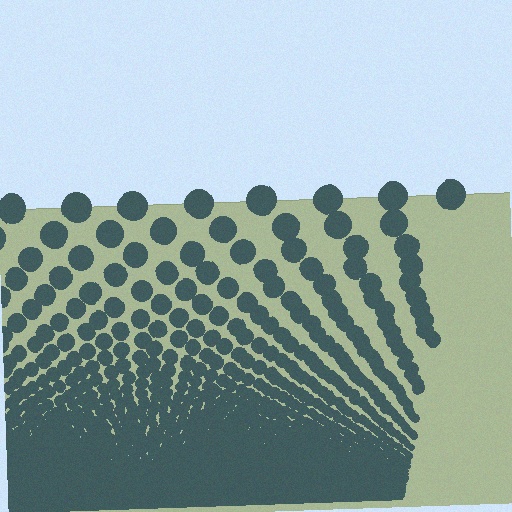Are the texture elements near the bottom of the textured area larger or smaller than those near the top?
Smaller. The gradient is inverted — elements near the bottom are smaller and denser.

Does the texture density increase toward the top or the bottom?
Density increases toward the bottom.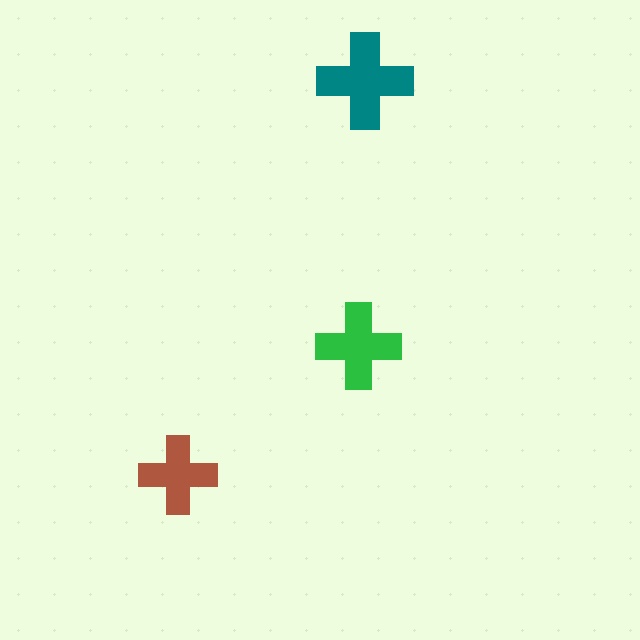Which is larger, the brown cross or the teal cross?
The teal one.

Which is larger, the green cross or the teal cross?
The teal one.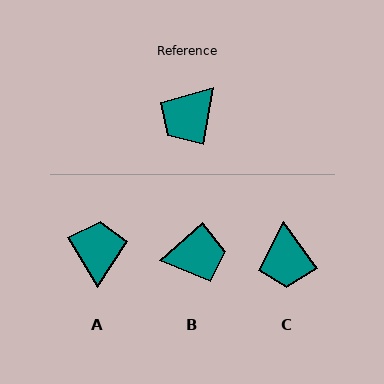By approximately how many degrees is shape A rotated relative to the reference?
Approximately 139 degrees clockwise.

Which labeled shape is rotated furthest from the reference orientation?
B, about 142 degrees away.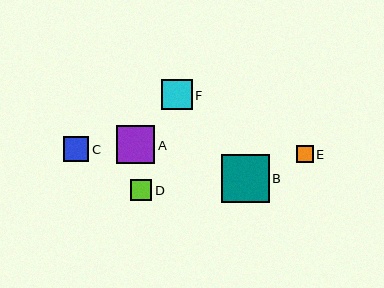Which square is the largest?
Square B is the largest with a size of approximately 48 pixels.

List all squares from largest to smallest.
From largest to smallest: B, A, F, C, D, E.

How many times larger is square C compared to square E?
Square C is approximately 1.5 times the size of square E.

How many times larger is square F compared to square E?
Square F is approximately 1.8 times the size of square E.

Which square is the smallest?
Square E is the smallest with a size of approximately 17 pixels.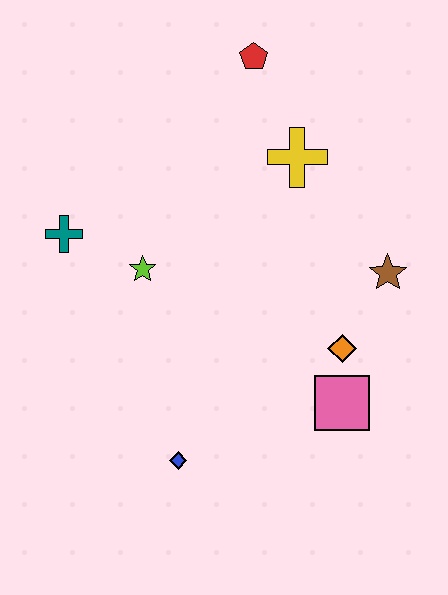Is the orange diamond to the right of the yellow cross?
Yes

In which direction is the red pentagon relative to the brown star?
The red pentagon is above the brown star.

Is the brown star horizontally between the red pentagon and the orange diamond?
No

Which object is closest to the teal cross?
The lime star is closest to the teal cross.